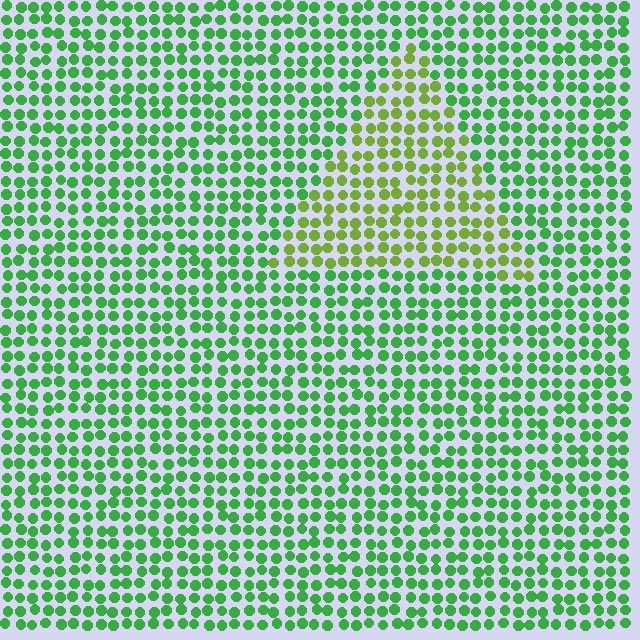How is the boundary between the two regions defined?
The boundary is defined purely by a slight shift in hue (about 37 degrees). Spacing, size, and orientation are identical on both sides.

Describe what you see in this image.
The image is filled with small green elements in a uniform arrangement. A triangle-shaped region is visible where the elements are tinted to a slightly different hue, forming a subtle color boundary.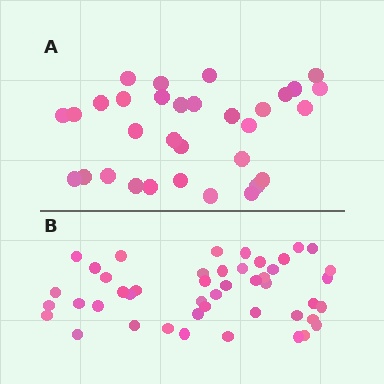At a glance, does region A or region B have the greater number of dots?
Region B (the bottom region) has more dots.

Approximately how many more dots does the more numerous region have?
Region B has approximately 15 more dots than region A.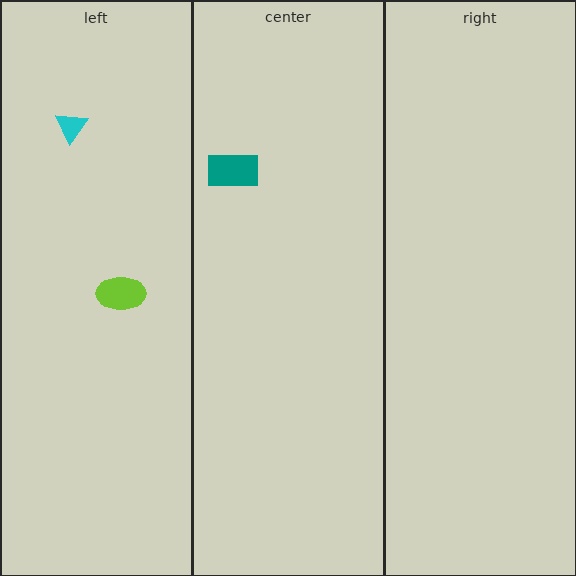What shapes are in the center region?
The teal rectangle.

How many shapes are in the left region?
2.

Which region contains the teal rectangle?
The center region.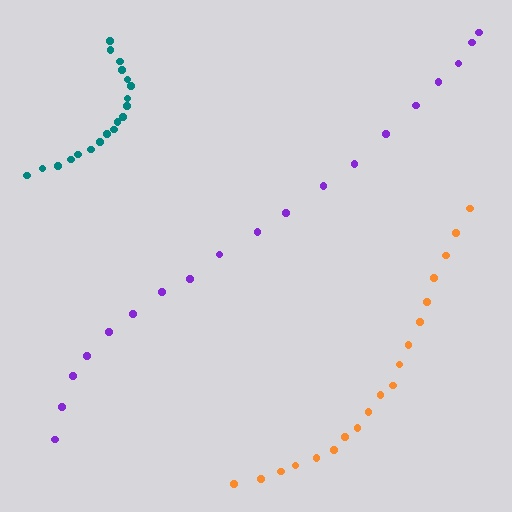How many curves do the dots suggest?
There are 3 distinct paths.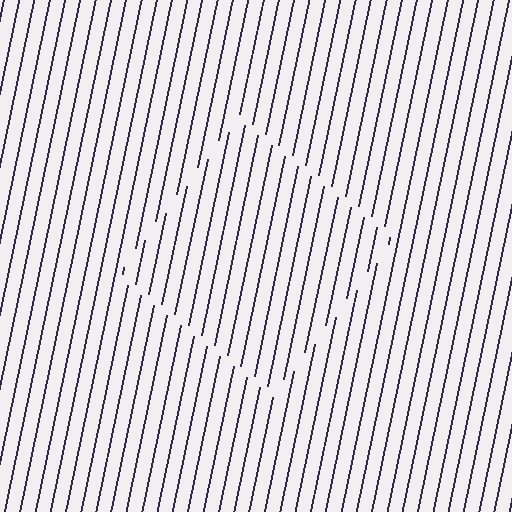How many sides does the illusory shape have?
4 sides — the line-ends trace a square.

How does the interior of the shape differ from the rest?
The interior of the shape contains the same grating, shifted by half a period — the contour is defined by the phase discontinuity where line-ends from the inner and outer gratings abut.